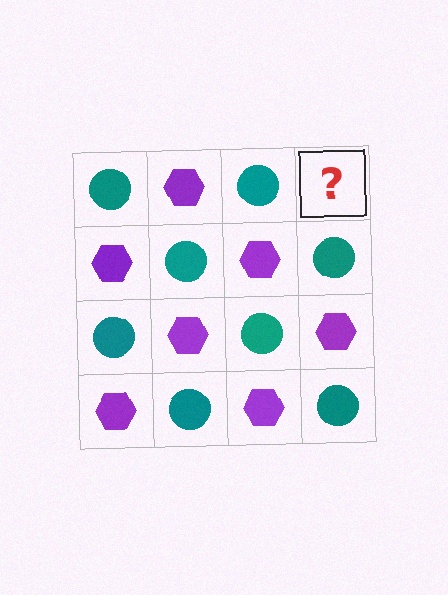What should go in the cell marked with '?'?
The missing cell should contain a purple hexagon.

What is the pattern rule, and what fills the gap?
The rule is that it alternates teal circle and purple hexagon in a checkerboard pattern. The gap should be filled with a purple hexagon.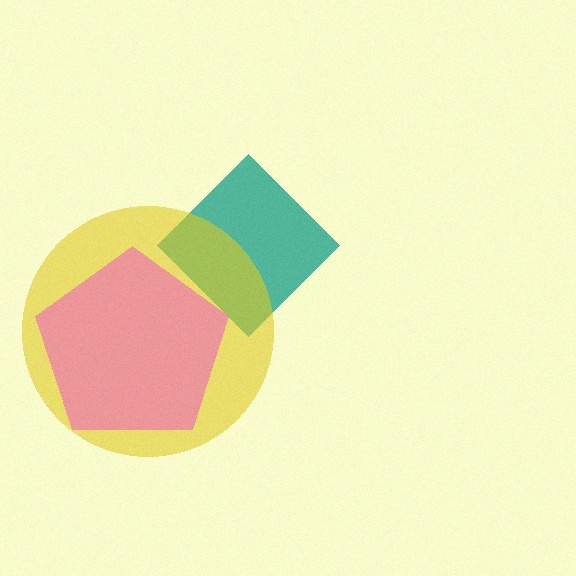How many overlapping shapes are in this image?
There are 3 overlapping shapes in the image.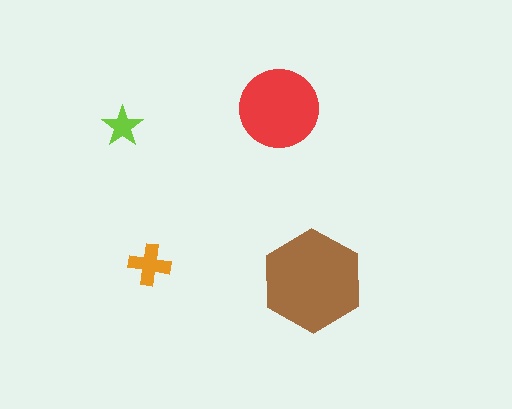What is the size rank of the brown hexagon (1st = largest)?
1st.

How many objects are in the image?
There are 4 objects in the image.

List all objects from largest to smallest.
The brown hexagon, the red circle, the orange cross, the lime star.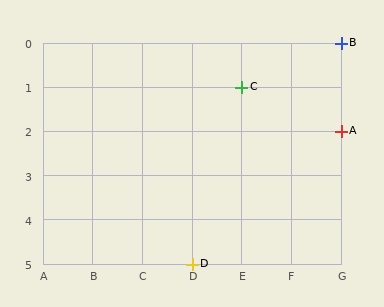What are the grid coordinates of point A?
Point A is at grid coordinates (G, 2).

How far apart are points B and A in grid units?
Points B and A are 2 rows apart.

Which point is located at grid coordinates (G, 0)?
Point B is at (G, 0).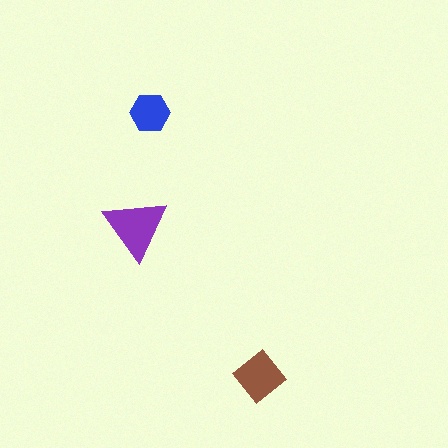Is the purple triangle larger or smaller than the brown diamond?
Larger.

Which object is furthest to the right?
The brown diamond is rightmost.